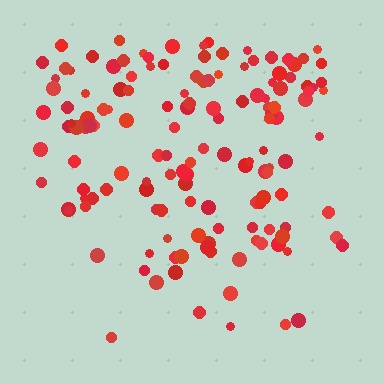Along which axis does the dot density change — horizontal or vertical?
Vertical.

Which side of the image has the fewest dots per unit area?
The bottom.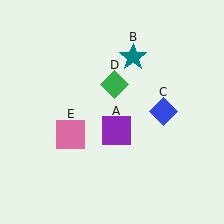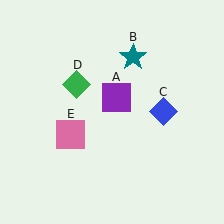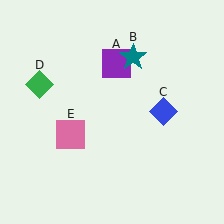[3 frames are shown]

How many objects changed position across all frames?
2 objects changed position: purple square (object A), green diamond (object D).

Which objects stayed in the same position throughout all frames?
Teal star (object B) and blue diamond (object C) and pink square (object E) remained stationary.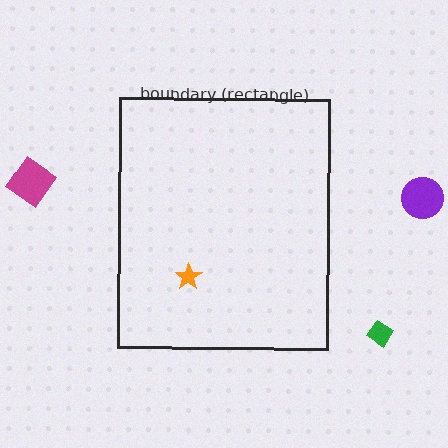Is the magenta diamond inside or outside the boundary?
Outside.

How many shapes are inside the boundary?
1 inside, 3 outside.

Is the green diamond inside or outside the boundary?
Outside.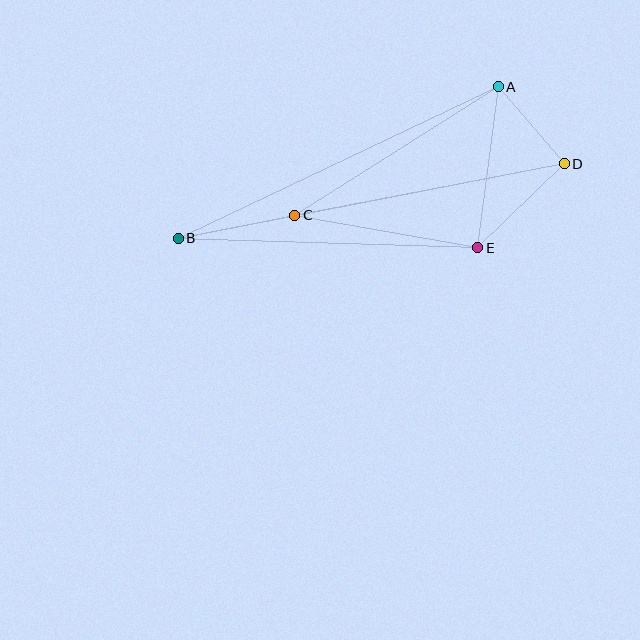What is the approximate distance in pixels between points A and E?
The distance between A and E is approximately 162 pixels.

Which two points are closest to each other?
Points A and D are closest to each other.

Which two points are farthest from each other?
Points B and D are farthest from each other.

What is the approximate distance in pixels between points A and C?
The distance between A and C is approximately 241 pixels.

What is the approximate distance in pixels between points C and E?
The distance between C and E is approximately 186 pixels.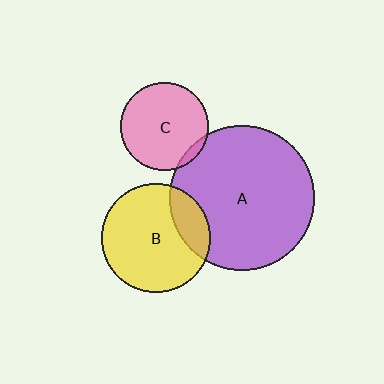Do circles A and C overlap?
Yes.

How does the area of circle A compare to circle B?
Approximately 1.8 times.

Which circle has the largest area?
Circle A (purple).